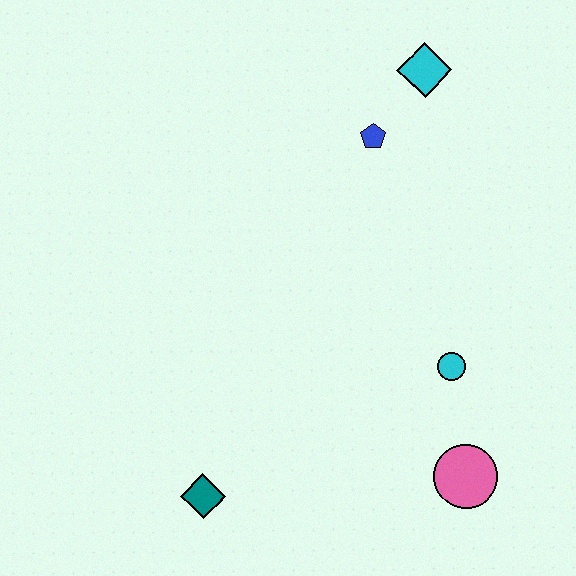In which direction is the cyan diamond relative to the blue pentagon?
The cyan diamond is above the blue pentagon.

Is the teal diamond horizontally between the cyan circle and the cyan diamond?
No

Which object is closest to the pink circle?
The cyan circle is closest to the pink circle.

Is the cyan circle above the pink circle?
Yes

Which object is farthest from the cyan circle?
The cyan diamond is farthest from the cyan circle.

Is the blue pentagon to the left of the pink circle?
Yes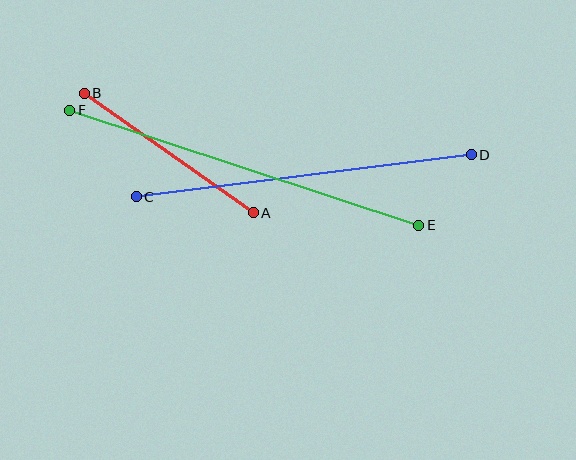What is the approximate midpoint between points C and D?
The midpoint is at approximately (304, 176) pixels.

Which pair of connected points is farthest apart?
Points E and F are farthest apart.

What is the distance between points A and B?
The distance is approximately 207 pixels.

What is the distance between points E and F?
The distance is approximately 367 pixels.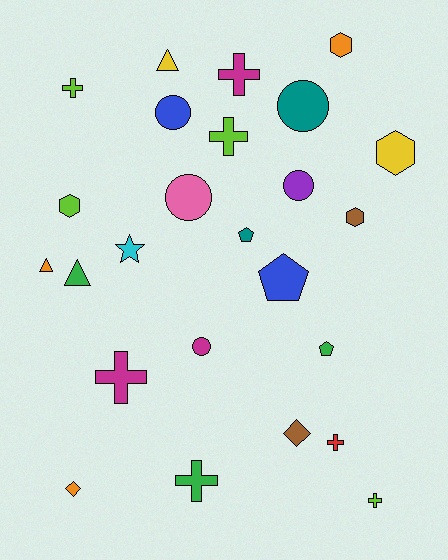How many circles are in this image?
There are 5 circles.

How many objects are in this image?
There are 25 objects.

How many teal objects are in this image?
There are 2 teal objects.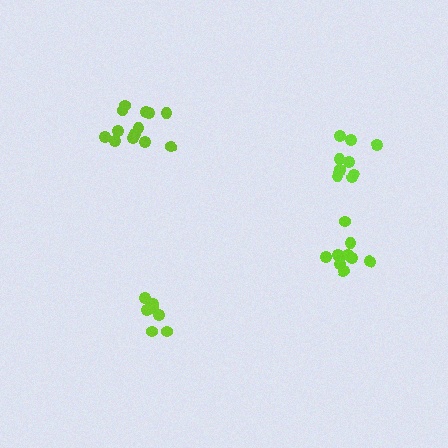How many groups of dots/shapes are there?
There are 4 groups.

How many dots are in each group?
Group 1: 10 dots, Group 2: 9 dots, Group 3: 7 dots, Group 4: 13 dots (39 total).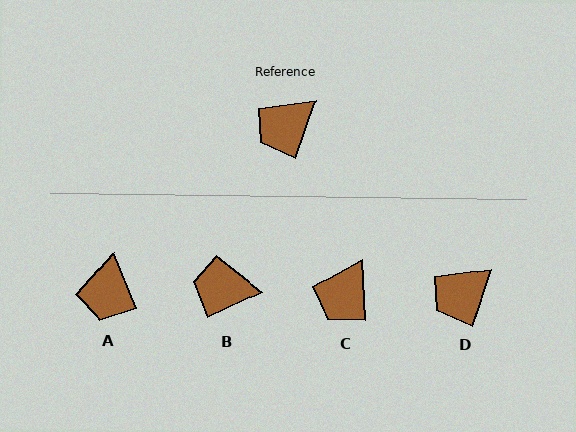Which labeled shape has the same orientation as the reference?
D.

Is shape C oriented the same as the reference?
No, it is off by about 22 degrees.